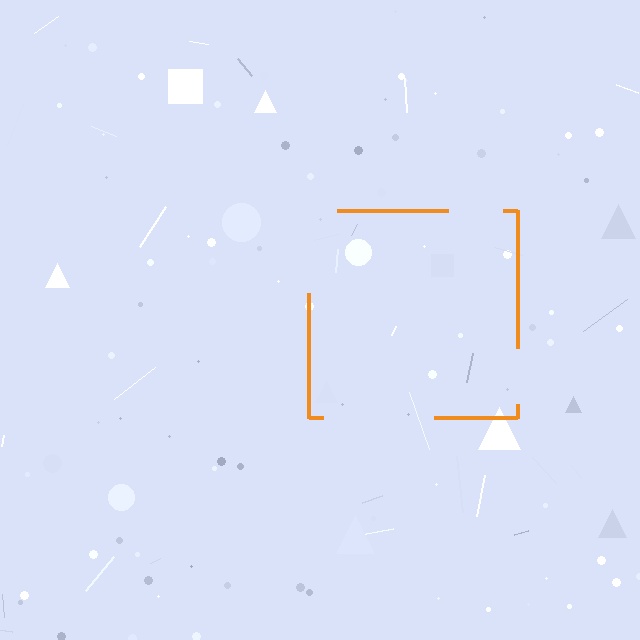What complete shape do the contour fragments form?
The contour fragments form a square.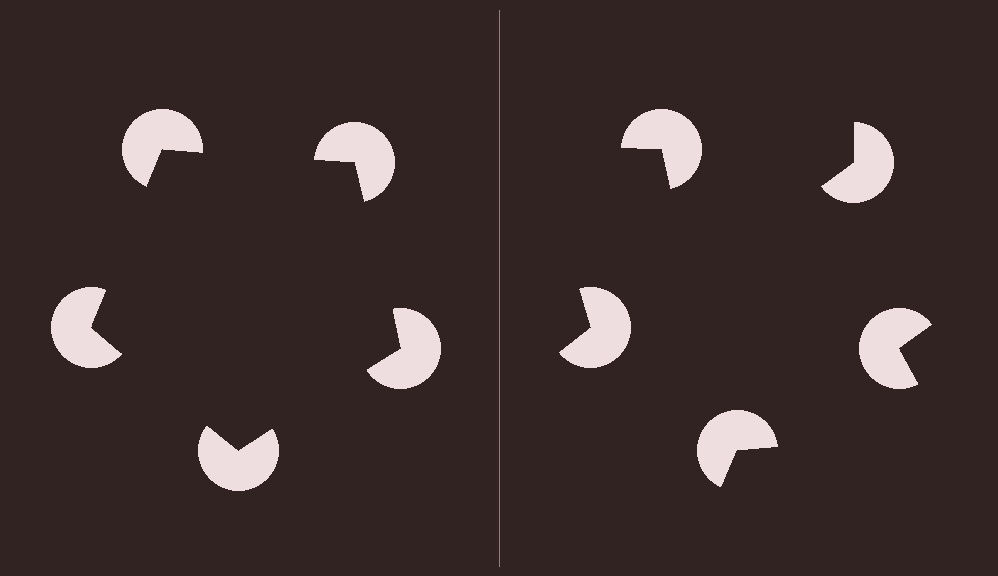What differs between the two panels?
The pac-man discs are positioned identically on both sides; only the wedge orientations differ. On the left they align to a pentagon; on the right they are misaligned.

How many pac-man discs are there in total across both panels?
10 — 5 on each side.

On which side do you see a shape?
An illusory pentagon appears on the left side. On the right side the wedge cuts are rotated, so no coherent shape forms.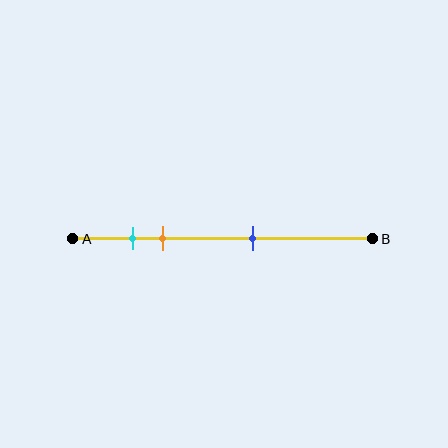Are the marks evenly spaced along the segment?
No, the marks are not evenly spaced.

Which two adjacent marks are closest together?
The cyan and orange marks are the closest adjacent pair.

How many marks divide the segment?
There are 3 marks dividing the segment.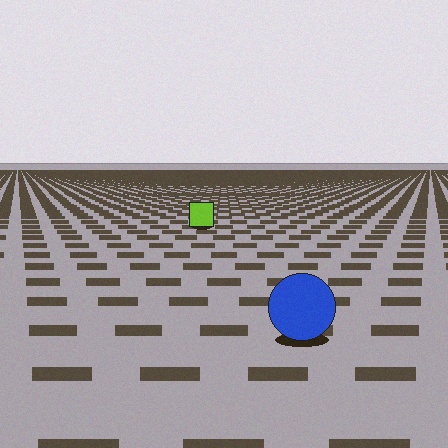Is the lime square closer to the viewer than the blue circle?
No. The blue circle is closer — you can tell from the texture gradient: the ground texture is coarser near it.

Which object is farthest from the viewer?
The lime square is farthest from the viewer. It appears smaller and the ground texture around it is denser.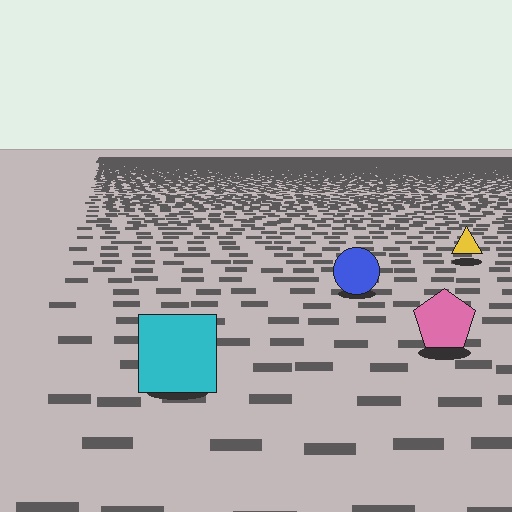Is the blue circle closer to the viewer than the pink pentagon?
No. The pink pentagon is closer — you can tell from the texture gradient: the ground texture is coarser near it.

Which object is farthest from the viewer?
The yellow triangle is farthest from the viewer. It appears smaller and the ground texture around it is denser.